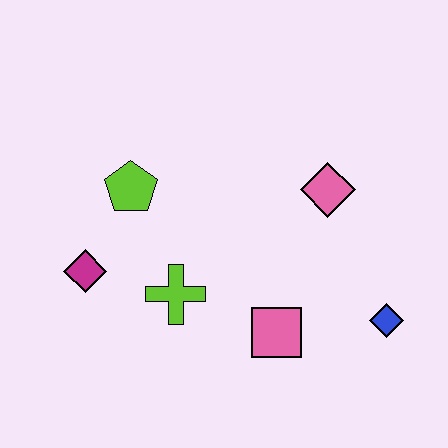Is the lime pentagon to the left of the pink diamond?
Yes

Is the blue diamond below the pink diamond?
Yes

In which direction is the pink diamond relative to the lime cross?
The pink diamond is to the right of the lime cross.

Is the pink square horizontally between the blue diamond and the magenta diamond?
Yes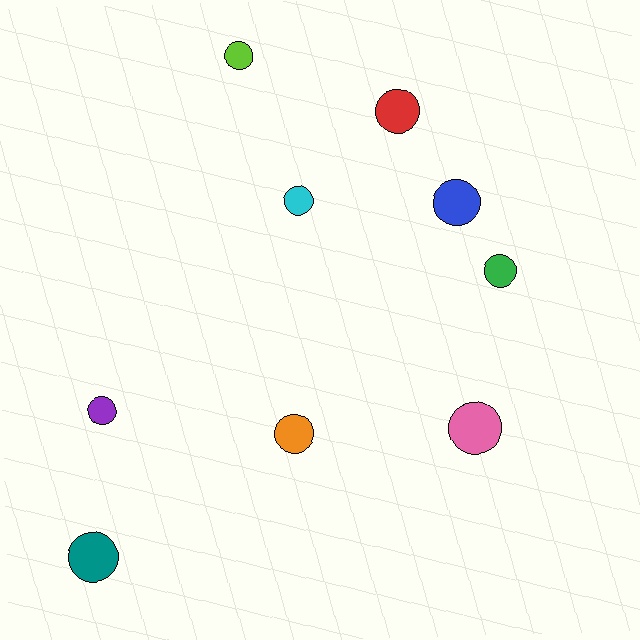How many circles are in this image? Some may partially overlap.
There are 9 circles.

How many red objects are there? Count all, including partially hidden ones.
There is 1 red object.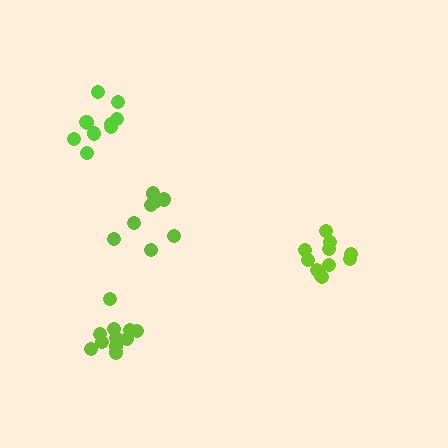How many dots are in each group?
Group 1: 11 dots, Group 2: 8 dots, Group 3: 10 dots, Group 4: 11 dots (40 total).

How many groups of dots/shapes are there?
There are 4 groups.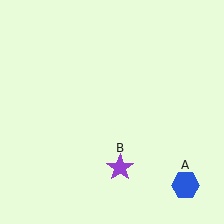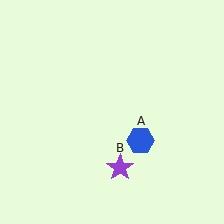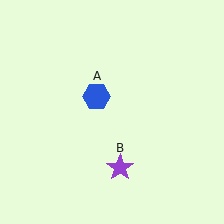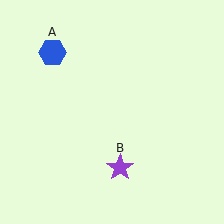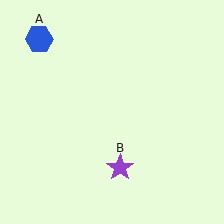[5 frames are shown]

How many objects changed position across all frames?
1 object changed position: blue hexagon (object A).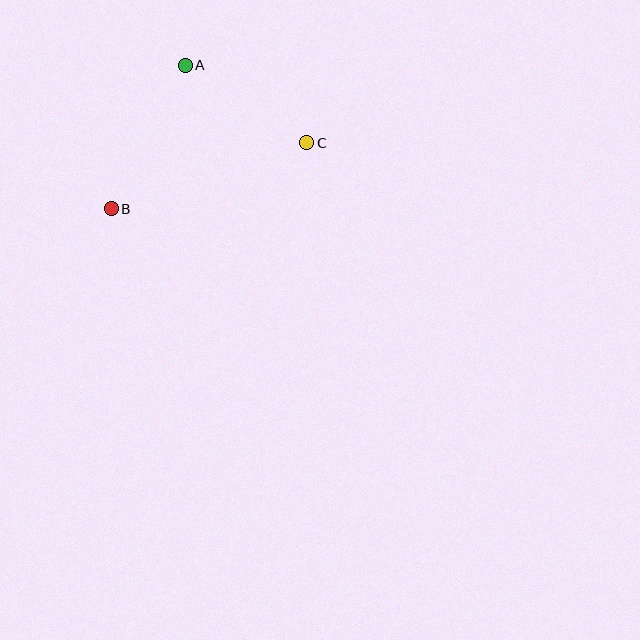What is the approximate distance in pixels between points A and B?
The distance between A and B is approximately 161 pixels.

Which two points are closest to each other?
Points A and C are closest to each other.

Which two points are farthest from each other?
Points B and C are farthest from each other.